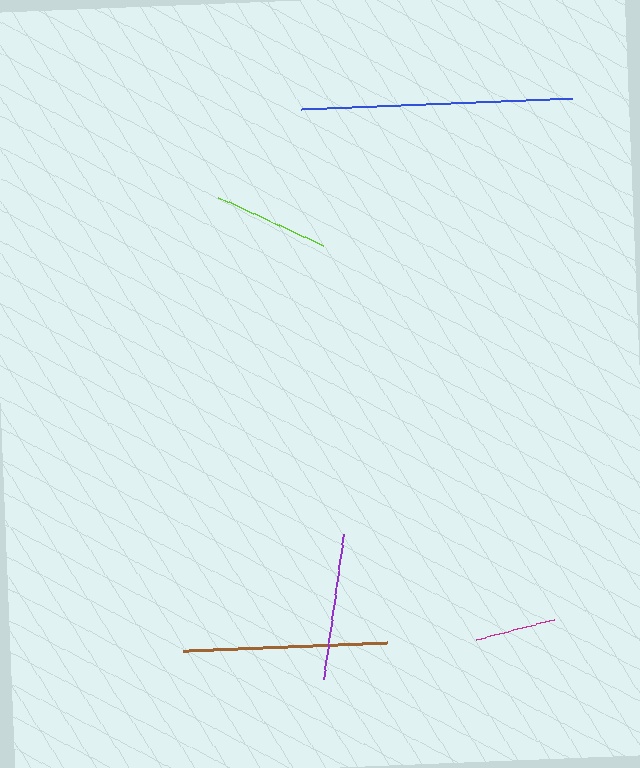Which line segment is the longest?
The blue line is the longest at approximately 271 pixels.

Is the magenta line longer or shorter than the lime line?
The lime line is longer than the magenta line.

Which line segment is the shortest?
The magenta line is the shortest at approximately 79 pixels.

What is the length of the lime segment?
The lime segment is approximately 115 pixels long.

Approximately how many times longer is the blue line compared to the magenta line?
The blue line is approximately 3.4 times the length of the magenta line.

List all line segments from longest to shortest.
From longest to shortest: blue, brown, purple, lime, magenta.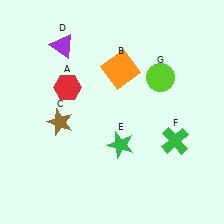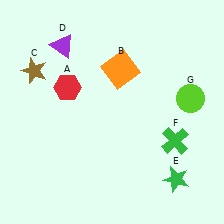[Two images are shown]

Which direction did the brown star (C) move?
The brown star (C) moved up.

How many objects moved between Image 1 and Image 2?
3 objects moved between the two images.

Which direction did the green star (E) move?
The green star (E) moved right.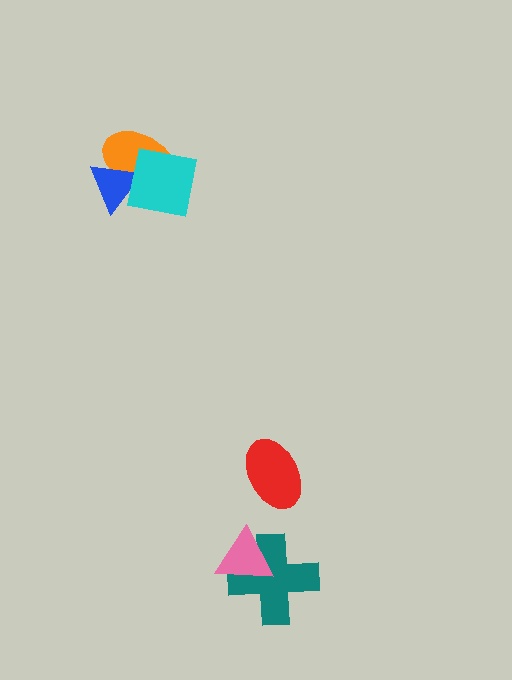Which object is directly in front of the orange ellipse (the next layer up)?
The blue triangle is directly in front of the orange ellipse.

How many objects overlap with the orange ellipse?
2 objects overlap with the orange ellipse.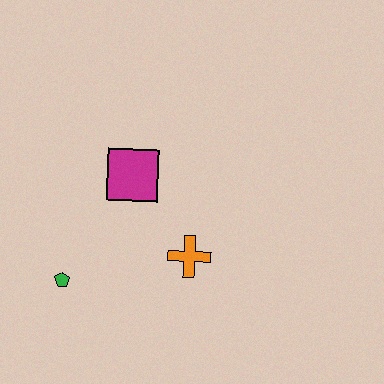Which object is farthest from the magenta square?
The green pentagon is farthest from the magenta square.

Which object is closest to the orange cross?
The magenta square is closest to the orange cross.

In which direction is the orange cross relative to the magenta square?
The orange cross is below the magenta square.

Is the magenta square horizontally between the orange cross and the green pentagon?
Yes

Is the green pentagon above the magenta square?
No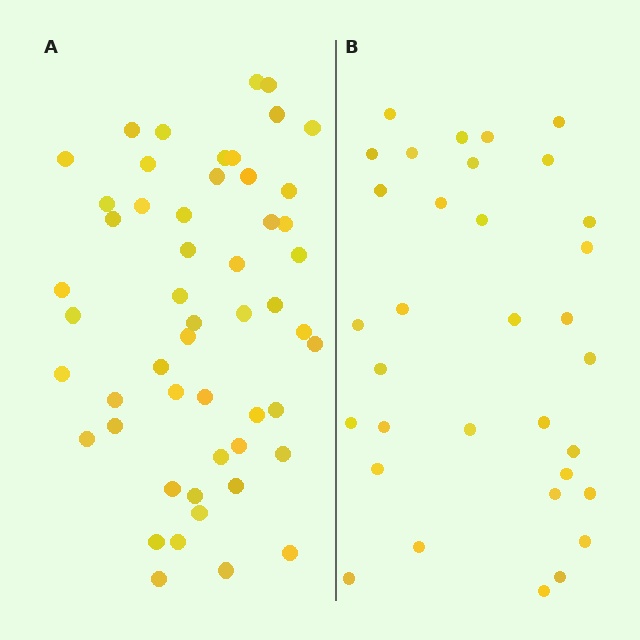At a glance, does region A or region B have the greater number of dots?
Region A (the left region) has more dots.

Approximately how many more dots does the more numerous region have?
Region A has approximately 20 more dots than region B.